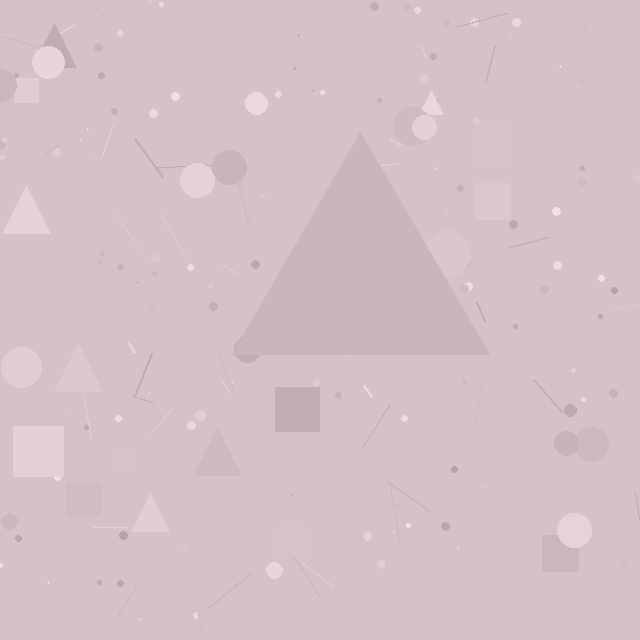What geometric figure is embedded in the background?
A triangle is embedded in the background.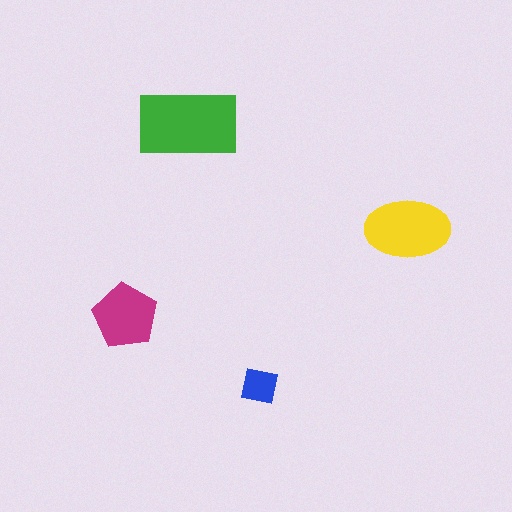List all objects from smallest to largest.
The blue square, the magenta pentagon, the yellow ellipse, the green rectangle.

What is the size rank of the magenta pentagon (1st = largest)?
3rd.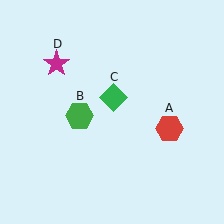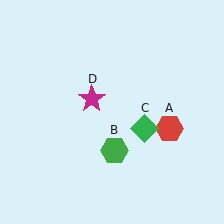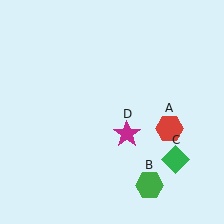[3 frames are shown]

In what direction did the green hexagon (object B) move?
The green hexagon (object B) moved down and to the right.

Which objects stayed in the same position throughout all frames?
Red hexagon (object A) remained stationary.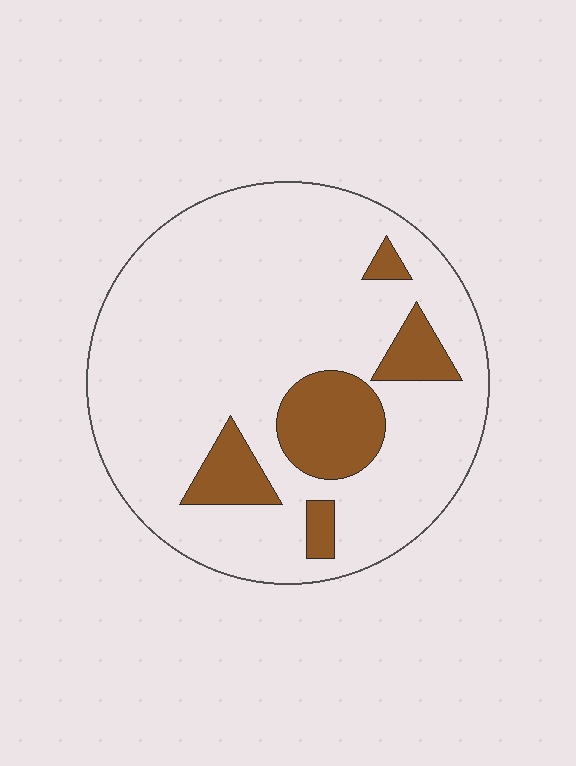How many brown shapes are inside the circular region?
5.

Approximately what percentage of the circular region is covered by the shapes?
Approximately 15%.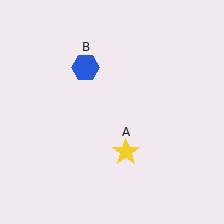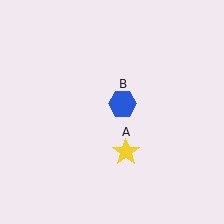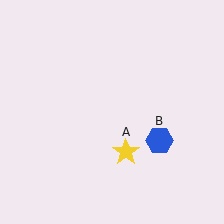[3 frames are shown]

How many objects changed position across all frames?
1 object changed position: blue hexagon (object B).